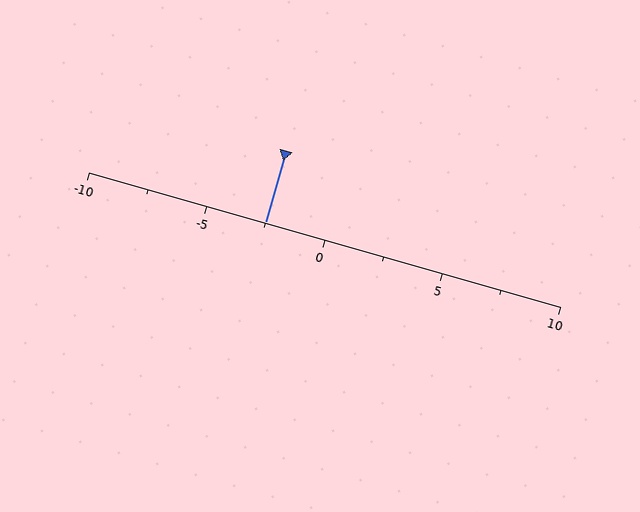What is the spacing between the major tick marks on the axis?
The major ticks are spaced 5 apart.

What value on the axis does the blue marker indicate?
The marker indicates approximately -2.5.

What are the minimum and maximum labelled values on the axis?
The axis runs from -10 to 10.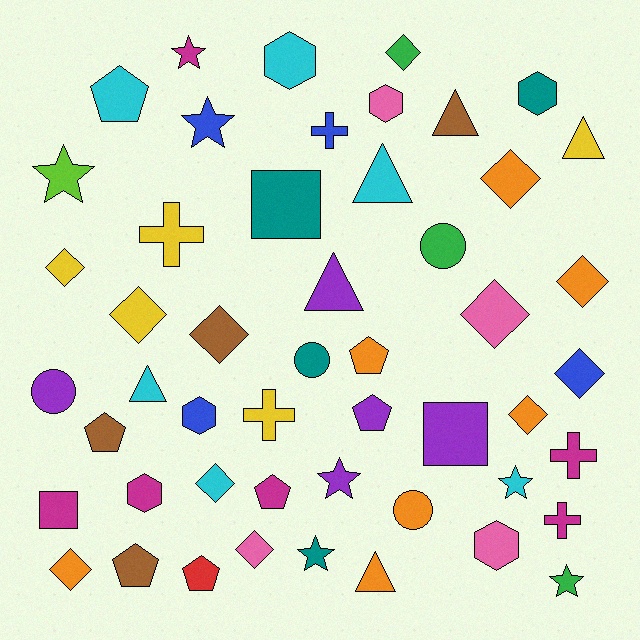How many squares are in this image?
There are 3 squares.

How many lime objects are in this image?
There is 1 lime object.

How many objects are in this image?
There are 50 objects.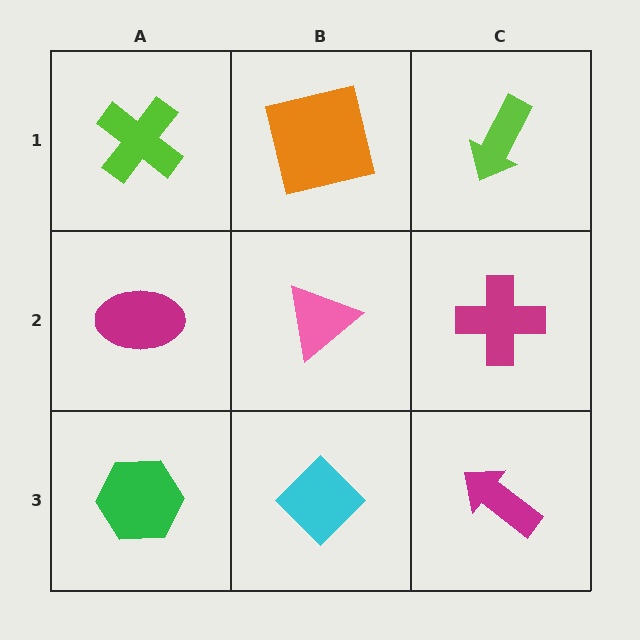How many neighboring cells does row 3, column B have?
3.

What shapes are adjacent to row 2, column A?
A lime cross (row 1, column A), a green hexagon (row 3, column A), a pink triangle (row 2, column B).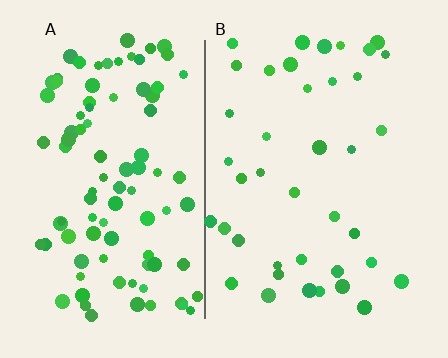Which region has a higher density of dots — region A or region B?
A (the left).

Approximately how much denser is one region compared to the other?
Approximately 2.4× — region A over region B.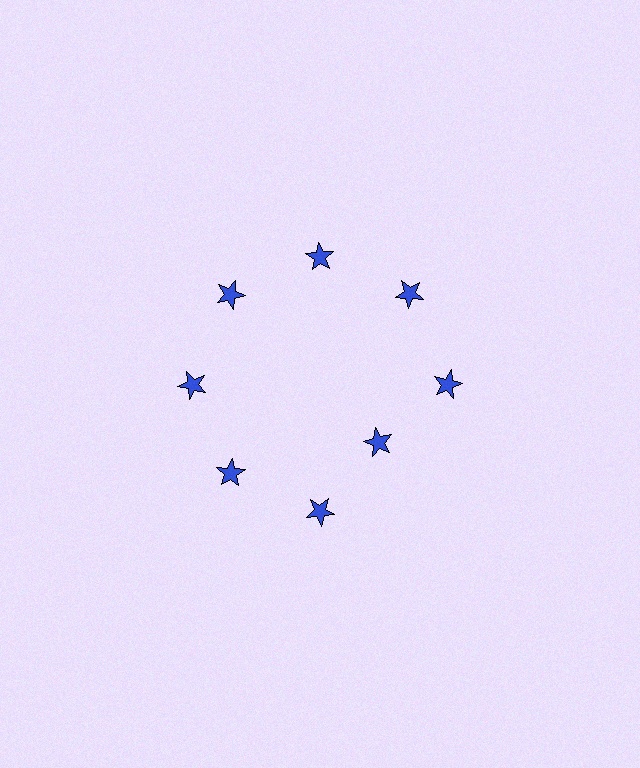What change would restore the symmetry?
The symmetry would be restored by moving it outward, back onto the ring so that all 8 stars sit at equal angles and equal distance from the center.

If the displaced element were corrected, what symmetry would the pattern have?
It would have 8-fold rotational symmetry — the pattern would map onto itself every 45 degrees.